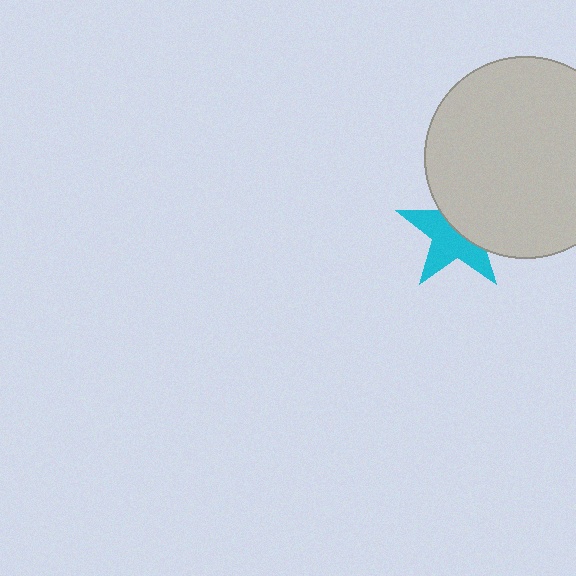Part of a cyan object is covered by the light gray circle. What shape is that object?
It is a star.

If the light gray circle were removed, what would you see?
You would see the complete cyan star.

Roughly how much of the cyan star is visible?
About half of it is visible (roughly 55%).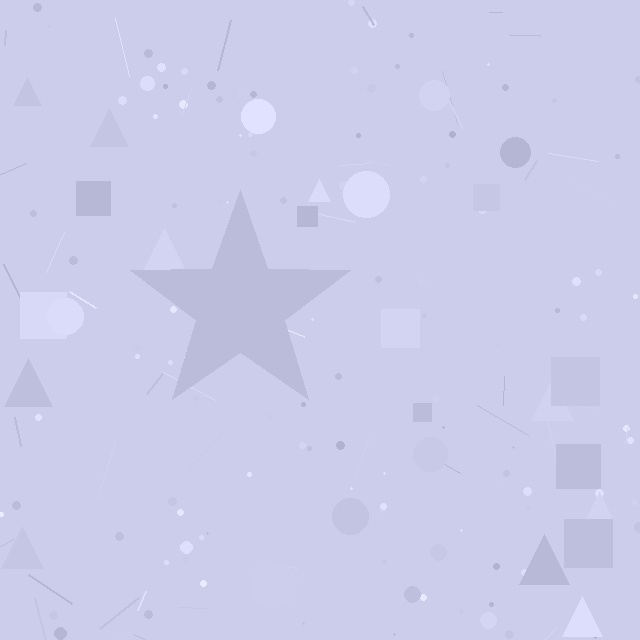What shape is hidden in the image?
A star is hidden in the image.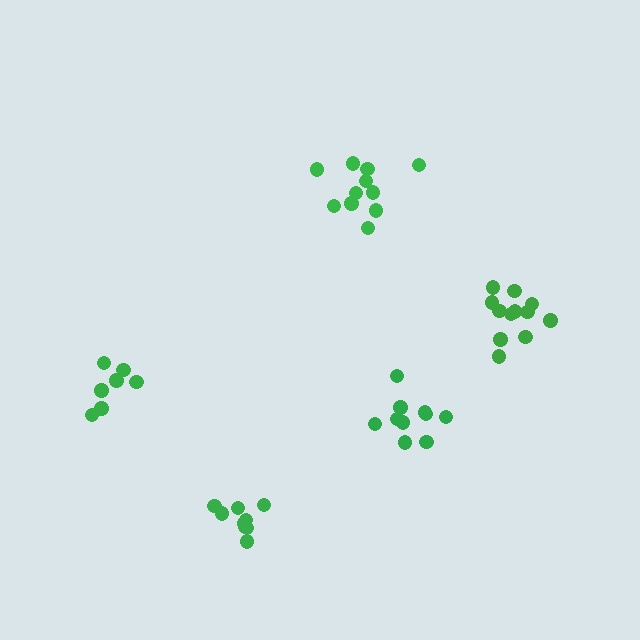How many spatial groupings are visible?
There are 5 spatial groupings.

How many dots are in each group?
Group 1: 11 dots, Group 2: 10 dots, Group 3: 9 dots, Group 4: 7 dots, Group 5: 12 dots (49 total).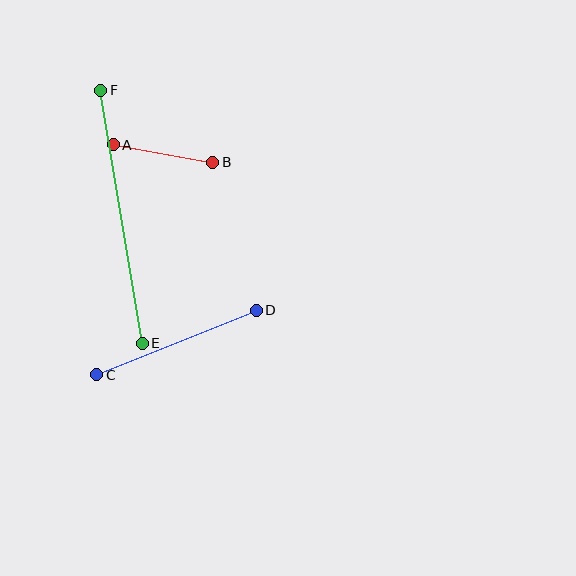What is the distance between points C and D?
The distance is approximately 172 pixels.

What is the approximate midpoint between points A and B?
The midpoint is at approximately (163, 154) pixels.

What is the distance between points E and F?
The distance is approximately 256 pixels.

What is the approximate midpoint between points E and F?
The midpoint is at approximately (122, 217) pixels.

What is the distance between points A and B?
The distance is approximately 101 pixels.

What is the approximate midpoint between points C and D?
The midpoint is at approximately (177, 342) pixels.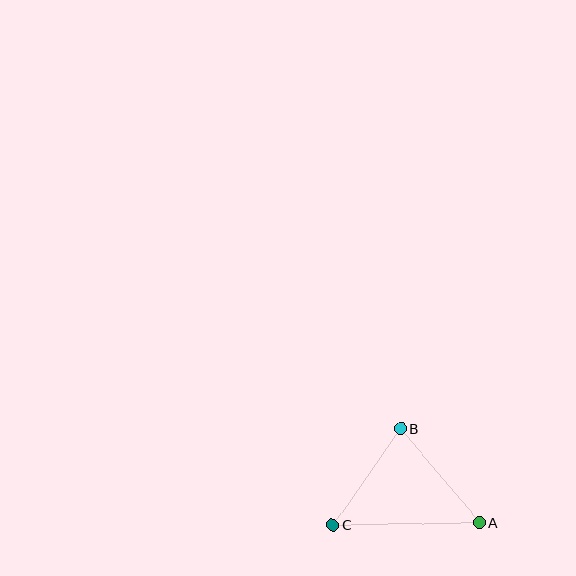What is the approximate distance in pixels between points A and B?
The distance between A and B is approximately 122 pixels.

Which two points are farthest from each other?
Points A and C are farthest from each other.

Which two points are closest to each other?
Points B and C are closest to each other.